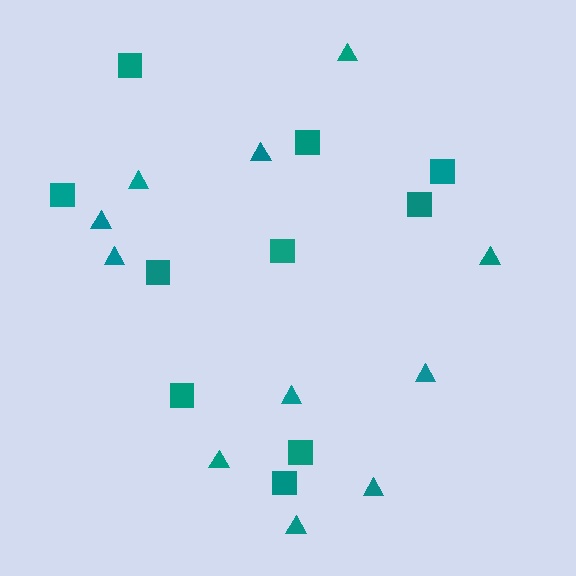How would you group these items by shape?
There are 2 groups: one group of squares (10) and one group of triangles (11).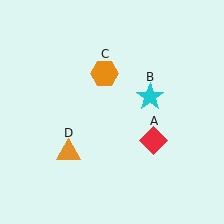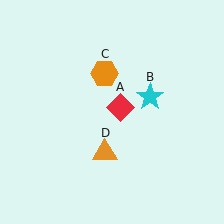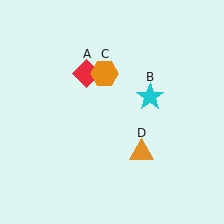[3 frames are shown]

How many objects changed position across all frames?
2 objects changed position: red diamond (object A), orange triangle (object D).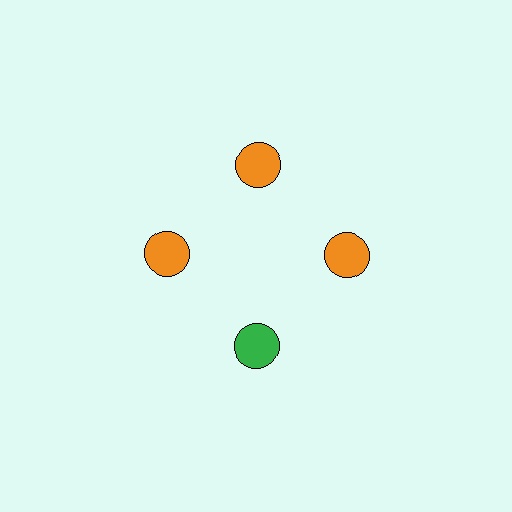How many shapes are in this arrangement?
There are 4 shapes arranged in a ring pattern.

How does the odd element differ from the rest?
It has a different color: green instead of orange.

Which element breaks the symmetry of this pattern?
The green circle at roughly the 6 o'clock position breaks the symmetry. All other shapes are orange circles.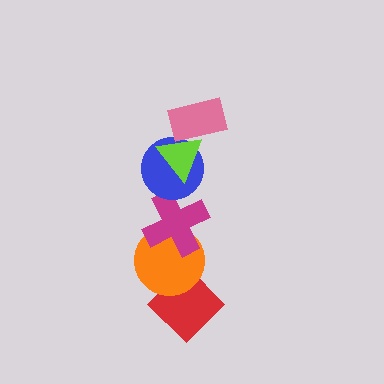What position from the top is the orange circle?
The orange circle is 5th from the top.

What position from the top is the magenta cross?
The magenta cross is 4th from the top.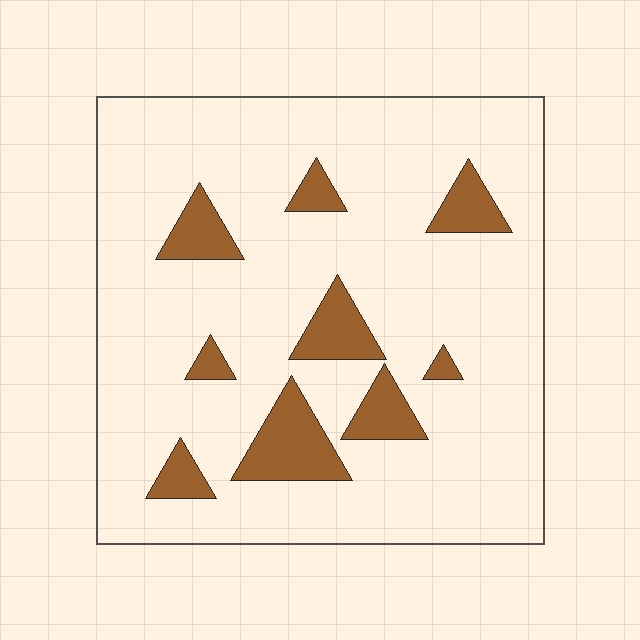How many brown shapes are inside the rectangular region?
9.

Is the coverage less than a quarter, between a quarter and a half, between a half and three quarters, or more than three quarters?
Less than a quarter.